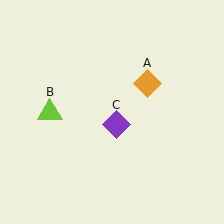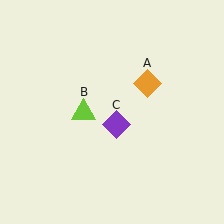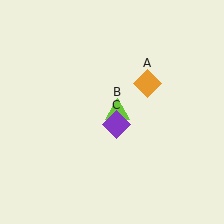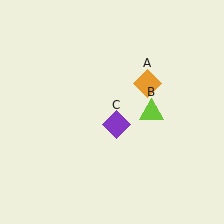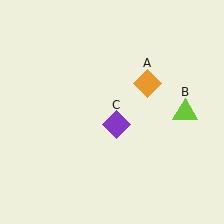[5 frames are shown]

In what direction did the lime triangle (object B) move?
The lime triangle (object B) moved right.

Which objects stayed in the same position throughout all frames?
Orange diamond (object A) and purple diamond (object C) remained stationary.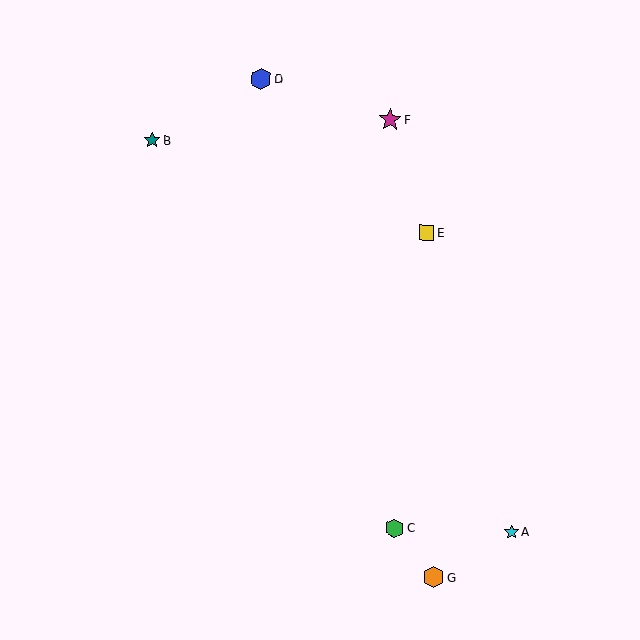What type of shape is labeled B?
Shape B is a teal star.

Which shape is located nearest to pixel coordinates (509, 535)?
The cyan star (labeled A) at (511, 532) is nearest to that location.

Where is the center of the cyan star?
The center of the cyan star is at (511, 532).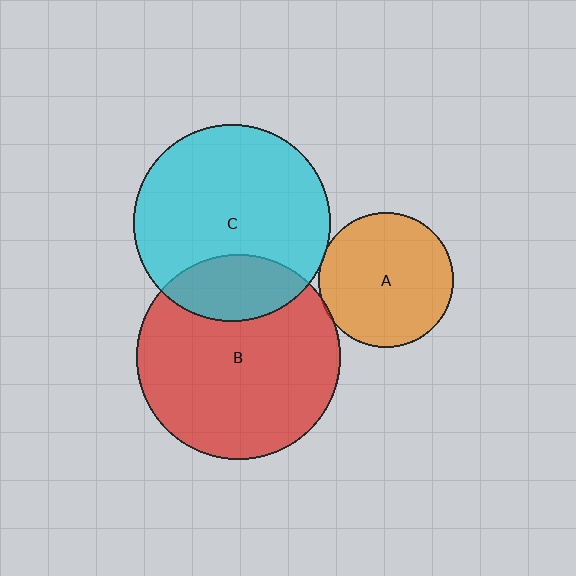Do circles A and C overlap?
Yes.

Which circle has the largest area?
Circle B (red).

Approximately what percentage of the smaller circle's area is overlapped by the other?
Approximately 5%.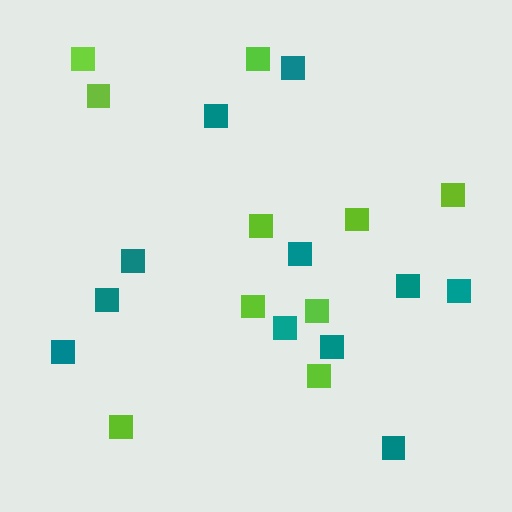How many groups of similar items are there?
There are 2 groups: one group of lime squares (10) and one group of teal squares (11).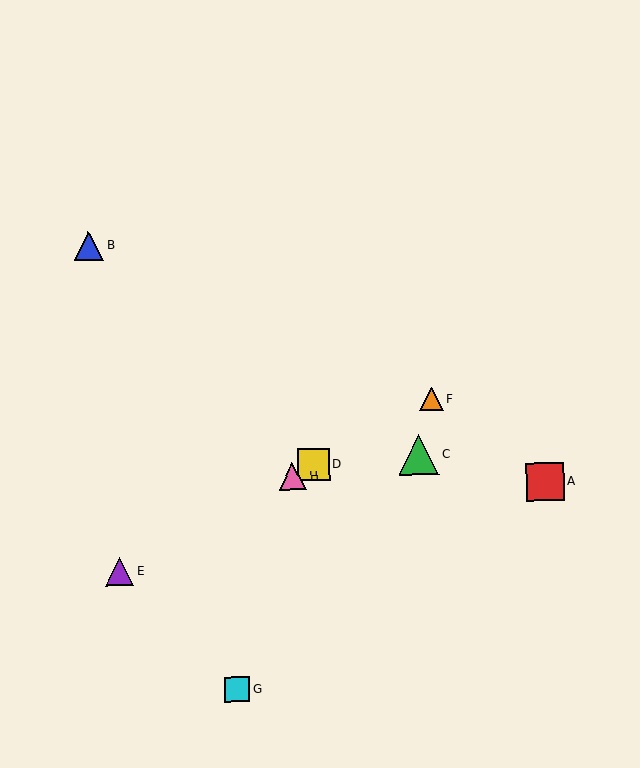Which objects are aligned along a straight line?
Objects D, E, F, H are aligned along a straight line.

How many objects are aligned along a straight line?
4 objects (D, E, F, H) are aligned along a straight line.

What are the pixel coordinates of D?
Object D is at (314, 465).